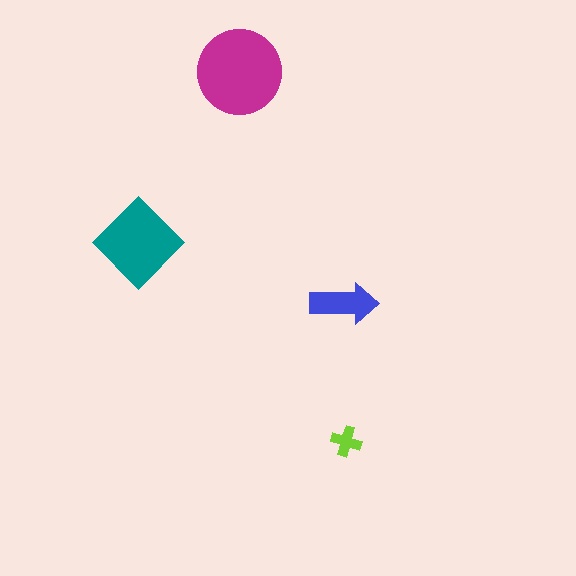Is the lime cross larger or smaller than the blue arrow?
Smaller.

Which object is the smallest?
The lime cross.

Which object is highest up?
The magenta circle is topmost.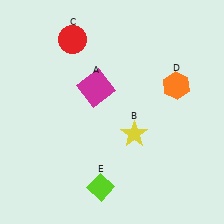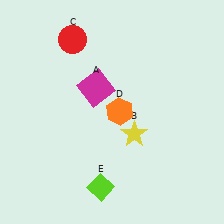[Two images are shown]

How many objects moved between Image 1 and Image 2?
1 object moved between the two images.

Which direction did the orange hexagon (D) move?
The orange hexagon (D) moved left.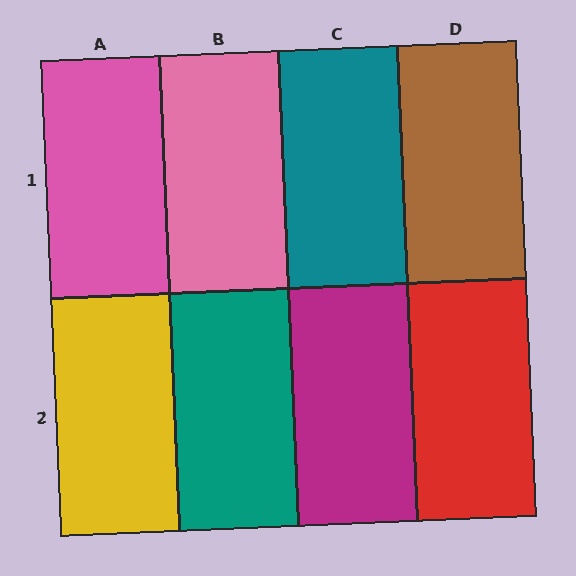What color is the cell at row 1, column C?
Teal.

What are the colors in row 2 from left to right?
Yellow, teal, magenta, red.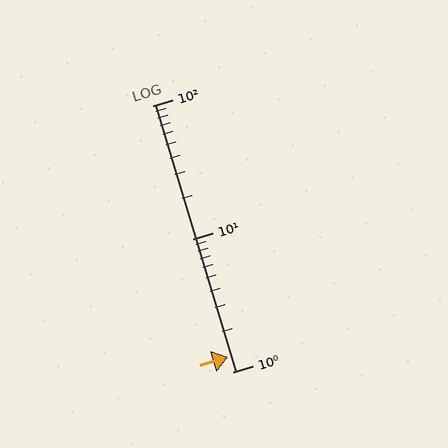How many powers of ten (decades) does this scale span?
The scale spans 2 decades, from 1 to 100.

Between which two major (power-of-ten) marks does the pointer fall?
The pointer is between 1 and 10.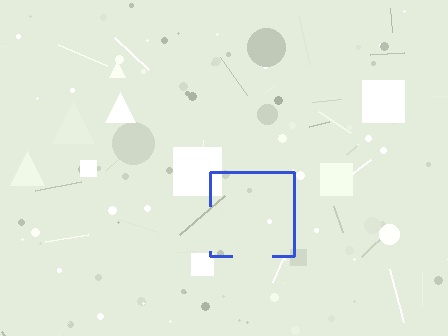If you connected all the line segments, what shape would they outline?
They would outline a square.